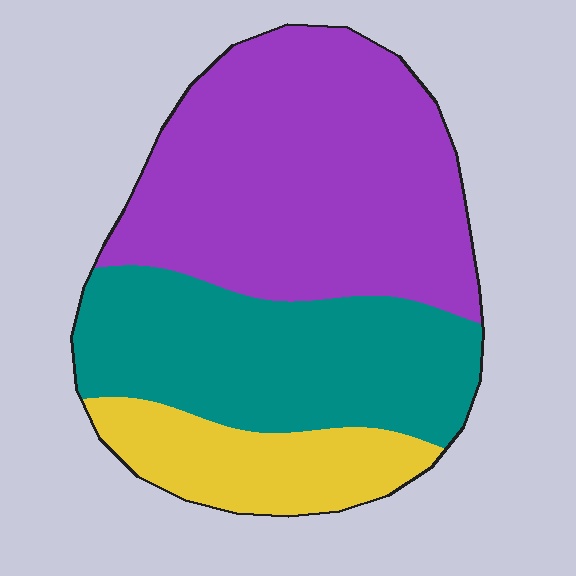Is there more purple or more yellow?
Purple.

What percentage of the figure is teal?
Teal takes up about one third (1/3) of the figure.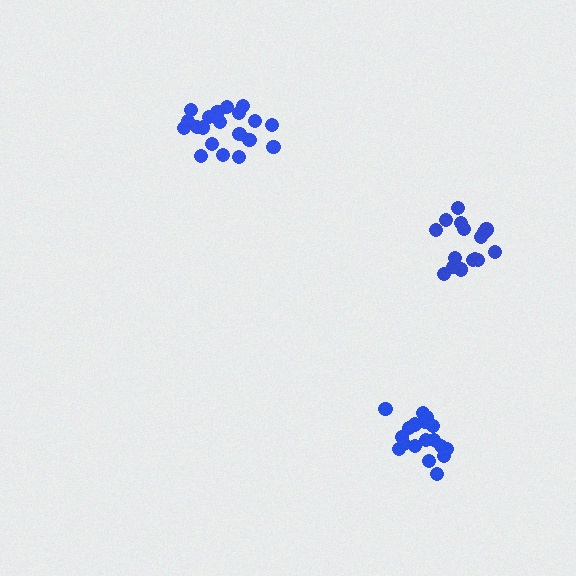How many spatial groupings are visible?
There are 3 spatial groupings.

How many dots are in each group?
Group 1: 16 dots, Group 2: 20 dots, Group 3: 18 dots (54 total).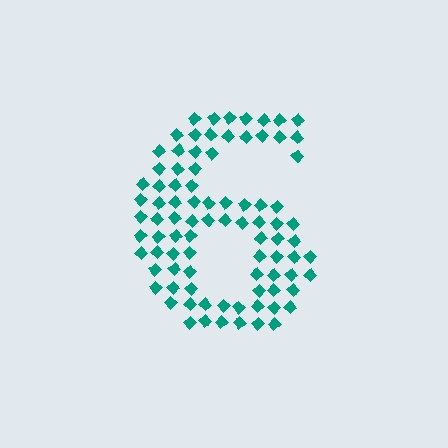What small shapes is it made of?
It is made of small diamonds.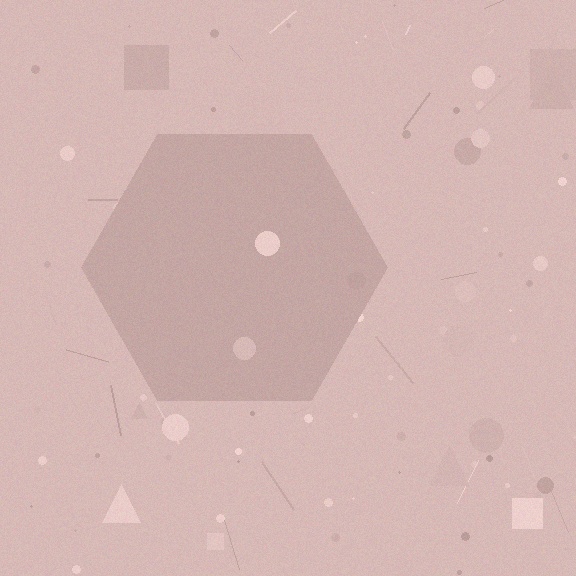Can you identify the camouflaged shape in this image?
The camouflaged shape is a hexagon.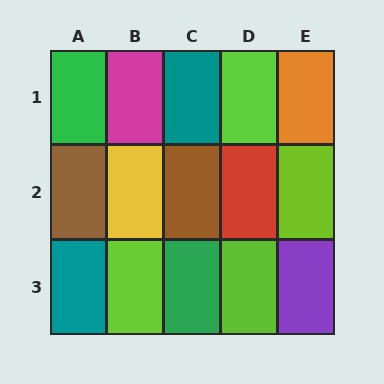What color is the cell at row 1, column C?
Teal.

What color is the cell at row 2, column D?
Red.